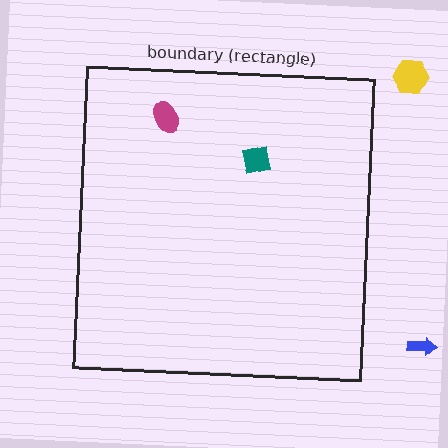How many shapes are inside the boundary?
2 inside, 2 outside.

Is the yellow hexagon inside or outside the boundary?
Outside.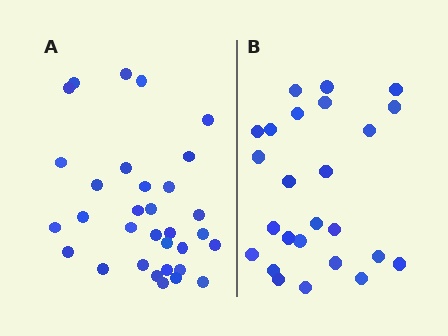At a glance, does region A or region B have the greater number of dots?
Region A (the left region) has more dots.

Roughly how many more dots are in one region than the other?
Region A has roughly 8 or so more dots than region B.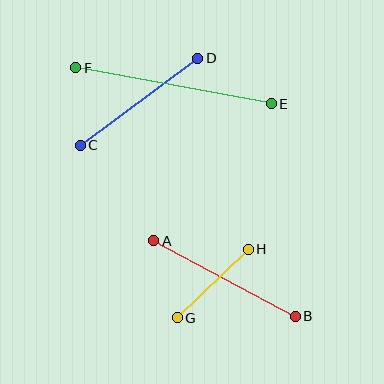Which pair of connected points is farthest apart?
Points E and F are farthest apart.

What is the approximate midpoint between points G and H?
The midpoint is at approximately (213, 283) pixels.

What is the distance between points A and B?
The distance is approximately 160 pixels.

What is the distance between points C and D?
The distance is approximately 146 pixels.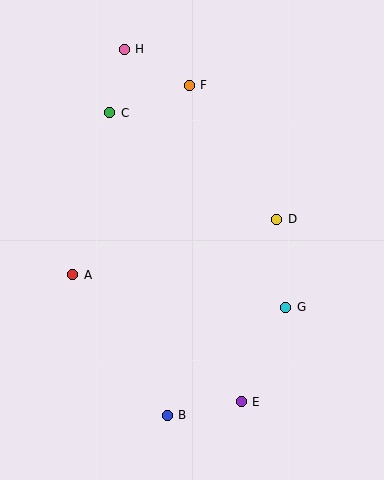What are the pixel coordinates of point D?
Point D is at (277, 219).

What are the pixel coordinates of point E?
Point E is at (241, 402).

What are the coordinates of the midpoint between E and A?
The midpoint between E and A is at (157, 338).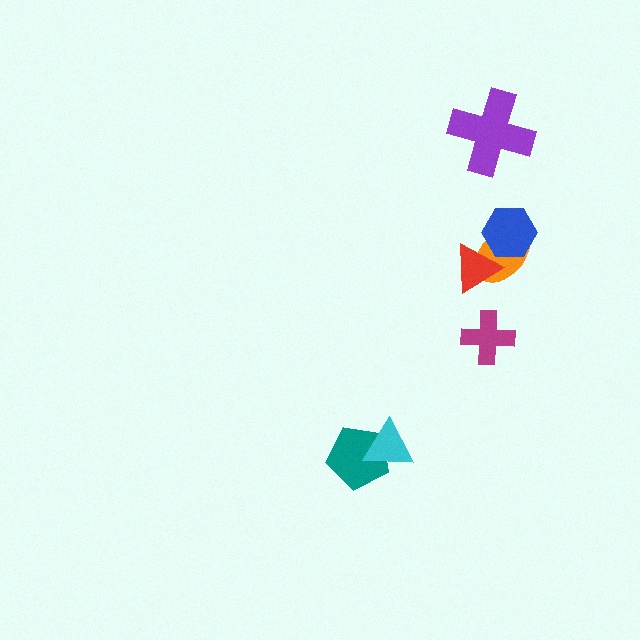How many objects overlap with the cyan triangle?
1 object overlaps with the cyan triangle.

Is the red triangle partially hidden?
Yes, it is partially covered by another shape.